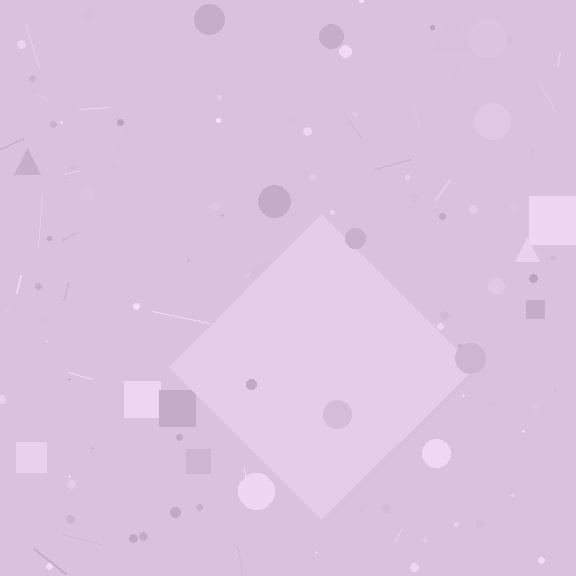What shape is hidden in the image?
A diamond is hidden in the image.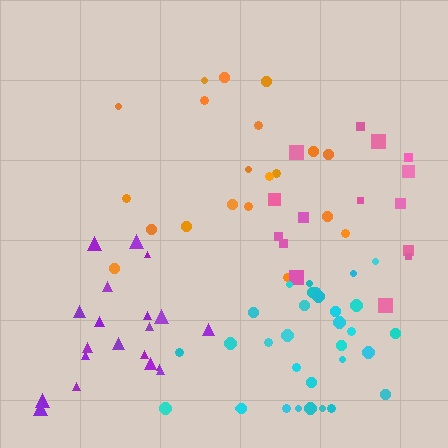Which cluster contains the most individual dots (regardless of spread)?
Cyan (32).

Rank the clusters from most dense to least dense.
cyan, orange, purple, pink.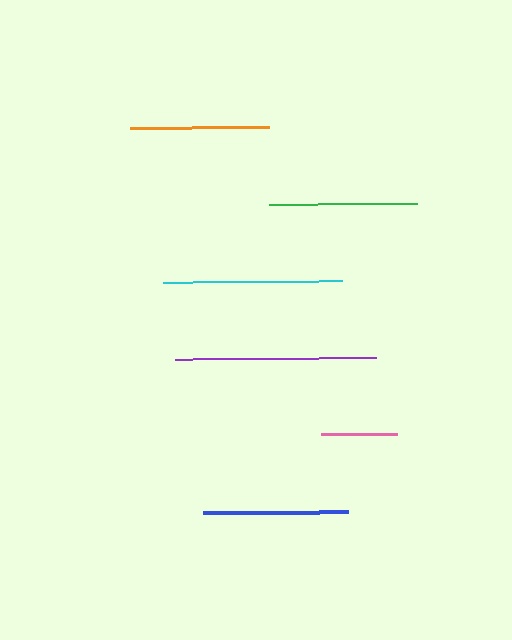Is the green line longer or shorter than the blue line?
The green line is longer than the blue line.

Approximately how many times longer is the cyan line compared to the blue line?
The cyan line is approximately 1.2 times the length of the blue line.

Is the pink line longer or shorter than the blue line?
The blue line is longer than the pink line.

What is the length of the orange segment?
The orange segment is approximately 138 pixels long.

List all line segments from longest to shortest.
From longest to shortest: purple, cyan, green, blue, orange, pink.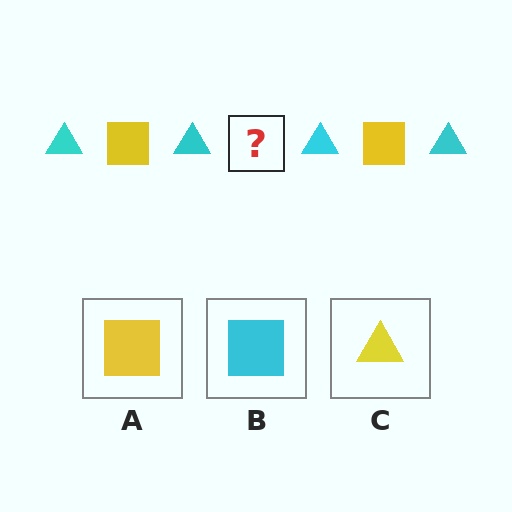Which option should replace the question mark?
Option A.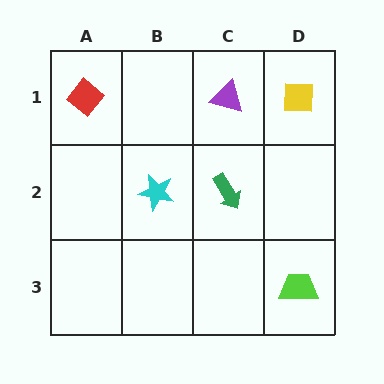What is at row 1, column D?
A yellow square.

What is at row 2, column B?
A cyan star.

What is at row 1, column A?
A red diamond.